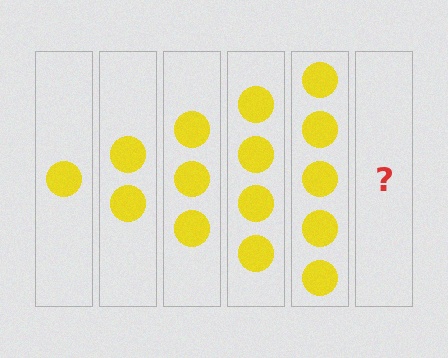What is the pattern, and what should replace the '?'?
The pattern is that each step adds one more circle. The '?' should be 6 circles.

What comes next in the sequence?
The next element should be 6 circles.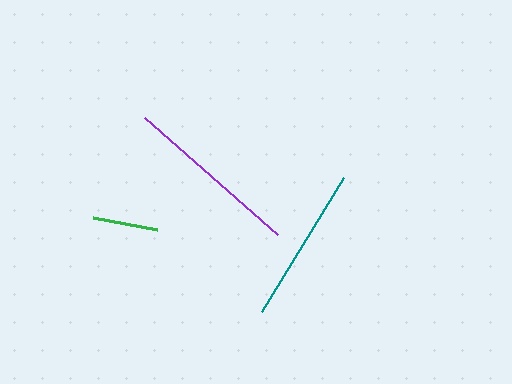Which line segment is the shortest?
The green line is the shortest at approximately 65 pixels.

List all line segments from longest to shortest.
From longest to shortest: purple, teal, green.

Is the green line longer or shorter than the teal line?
The teal line is longer than the green line.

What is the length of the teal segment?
The teal segment is approximately 157 pixels long.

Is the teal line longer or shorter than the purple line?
The purple line is longer than the teal line.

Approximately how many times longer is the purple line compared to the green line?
The purple line is approximately 2.7 times the length of the green line.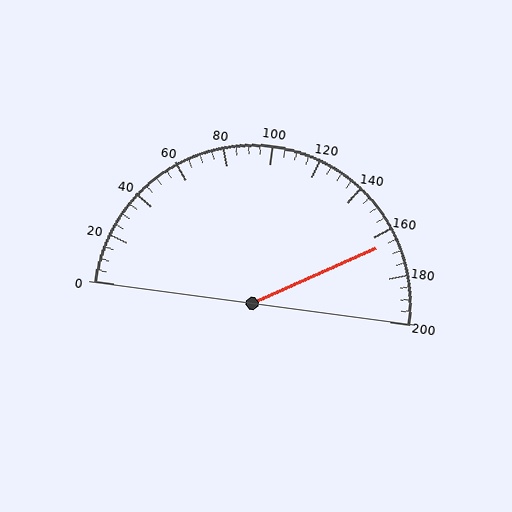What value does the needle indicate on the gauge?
The needle indicates approximately 165.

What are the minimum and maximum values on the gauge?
The gauge ranges from 0 to 200.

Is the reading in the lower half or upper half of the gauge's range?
The reading is in the upper half of the range (0 to 200).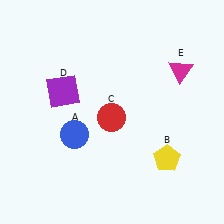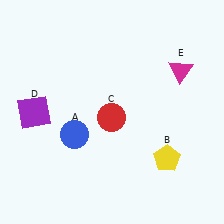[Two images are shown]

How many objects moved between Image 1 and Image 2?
1 object moved between the two images.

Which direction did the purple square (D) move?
The purple square (D) moved left.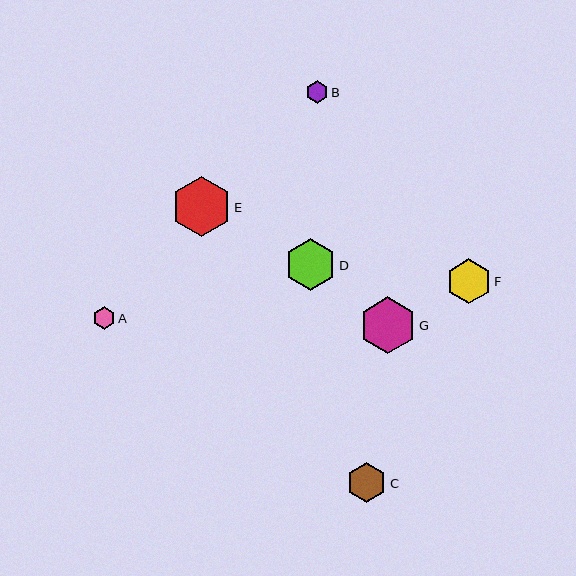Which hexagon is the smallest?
Hexagon B is the smallest with a size of approximately 22 pixels.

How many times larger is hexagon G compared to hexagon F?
Hexagon G is approximately 1.3 times the size of hexagon F.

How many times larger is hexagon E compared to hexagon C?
Hexagon E is approximately 1.5 times the size of hexagon C.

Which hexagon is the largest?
Hexagon E is the largest with a size of approximately 60 pixels.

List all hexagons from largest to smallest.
From largest to smallest: E, G, D, F, C, A, B.